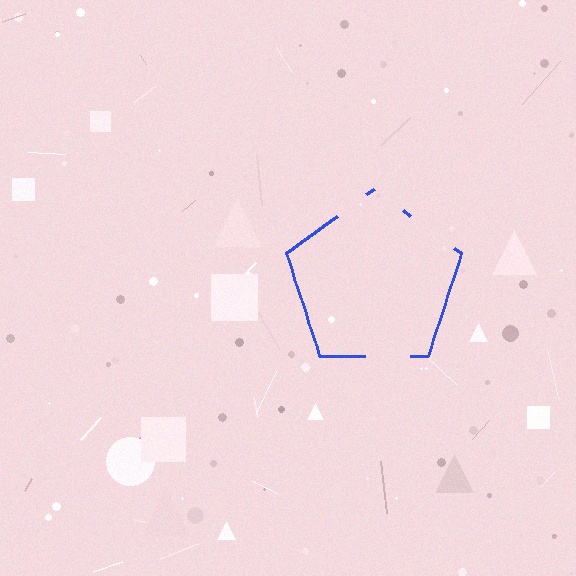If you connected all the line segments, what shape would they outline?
They would outline a pentagon.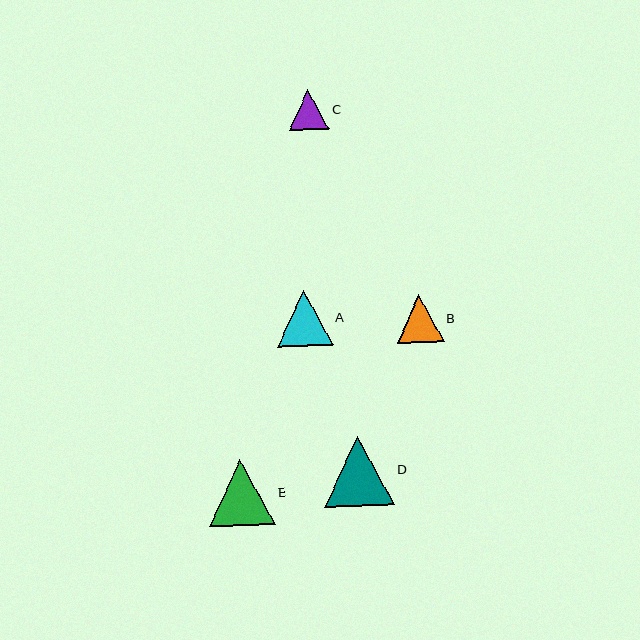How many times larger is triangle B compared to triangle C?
Triangle B is approximately 1.2 times the size of triangle C.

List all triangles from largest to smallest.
From largest to smallest: D, E, A, B, C.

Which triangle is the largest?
Triangle D is the largest with a size of approximately 70 pixels.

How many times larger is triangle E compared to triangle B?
Triangle E is approximately 1.4 times the size of triangle B.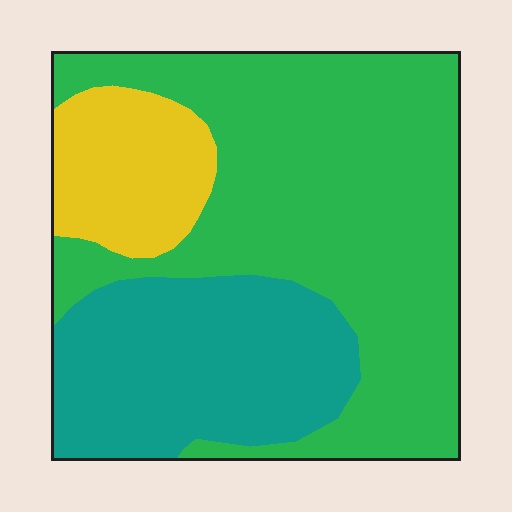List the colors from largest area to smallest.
From largest to smallest: green, teal, yellow.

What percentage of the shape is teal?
Teal covers about 30% of the shape.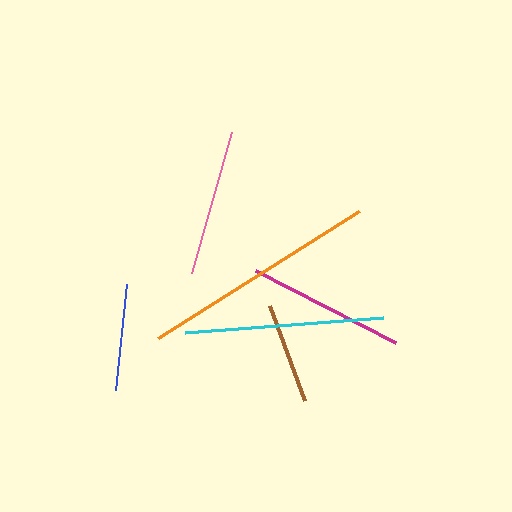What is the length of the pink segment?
The pink segment is approximately 147 pixels long.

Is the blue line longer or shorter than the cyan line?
The cyan line is longer than the blue line.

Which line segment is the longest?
The orange line is the longest at approximately 238 pixels.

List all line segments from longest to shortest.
From longest to shortest: orange, cyan, magenta, pink, blue, brown.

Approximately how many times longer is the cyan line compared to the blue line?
The cyan line is approximately 1.9 times the length of the blue line.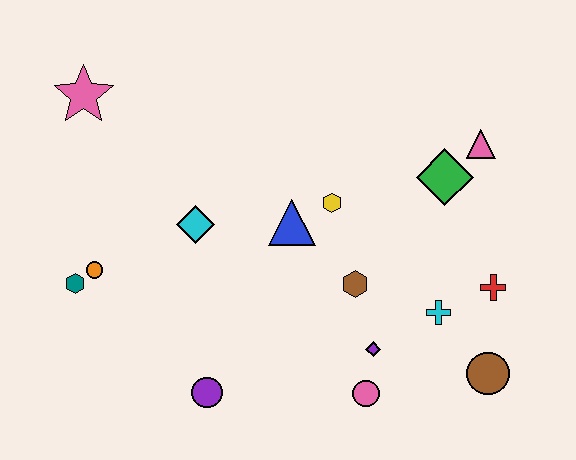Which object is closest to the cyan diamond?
The blue triangle is closest to the cyan diamond.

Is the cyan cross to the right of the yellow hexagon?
Yes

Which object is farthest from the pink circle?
The pink star is farthest from the pink circle.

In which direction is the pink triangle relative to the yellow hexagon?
The pink triangle is to the right of the yellow hexagon.